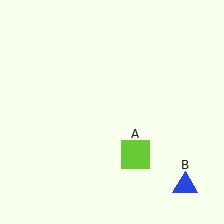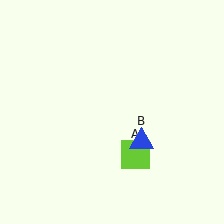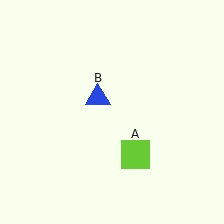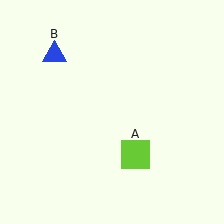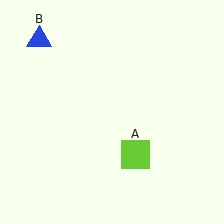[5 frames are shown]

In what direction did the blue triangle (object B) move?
The blue triangle (object B) moved up and to the left.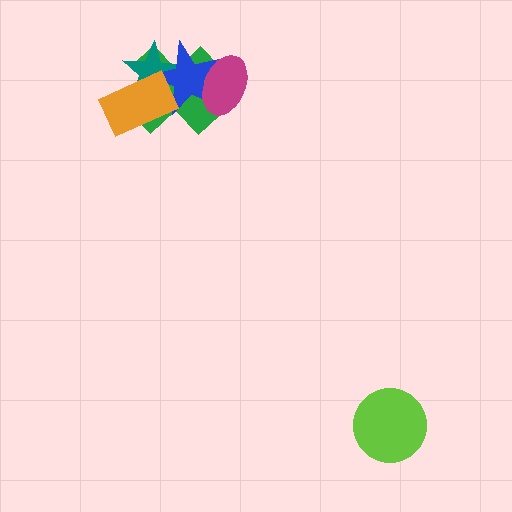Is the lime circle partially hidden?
No, no other shape covers it.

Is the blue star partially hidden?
Yes, it is partially covered by another shape.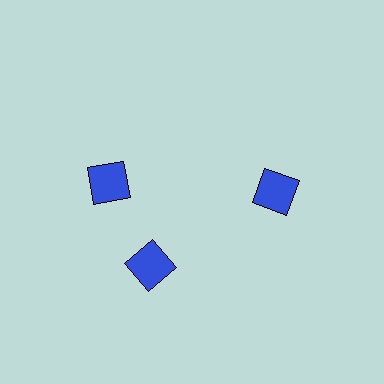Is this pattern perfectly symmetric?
No. The 3 blue squares are arranged in a ring, but one element near the 11 o'clock position is rotated out of alignment along the ring, breaking the 3-fold rotational symmetry.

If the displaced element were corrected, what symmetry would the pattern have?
It would have 3-fold rotational symmetry — the pattern would map onto itself every 120 degrees.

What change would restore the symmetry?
The symmetry would be restored by rotating it back into even spacing with its neighbors so that all 3 squares sit at equal angles and equal distance from the center.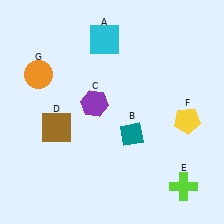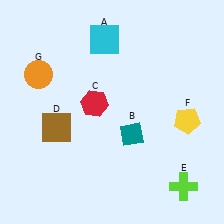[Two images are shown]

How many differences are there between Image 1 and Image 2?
There is 1 difference between the two images.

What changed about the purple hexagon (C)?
In Image 1, C is purple. In Image 2, it changed to red.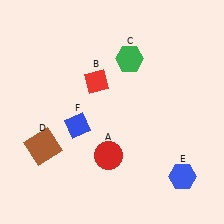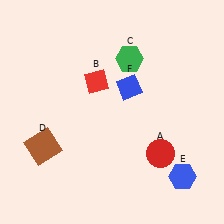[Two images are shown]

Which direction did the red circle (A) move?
The red circle (A) moved right.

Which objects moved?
The objects that moved are: the red circle (A), the blue diamond (F).